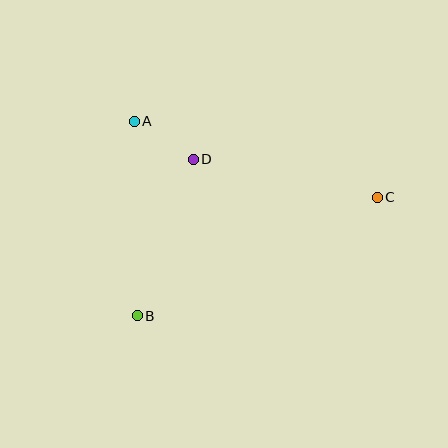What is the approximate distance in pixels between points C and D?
The distance between C and D is approximately 188 pixels.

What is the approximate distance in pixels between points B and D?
The distance between B and D is approximately 166 pixels.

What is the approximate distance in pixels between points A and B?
The distance between A and B is approximately 194 pixels.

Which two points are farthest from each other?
Points B and C are farthest from each other.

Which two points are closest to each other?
Points A and D are closest to each other.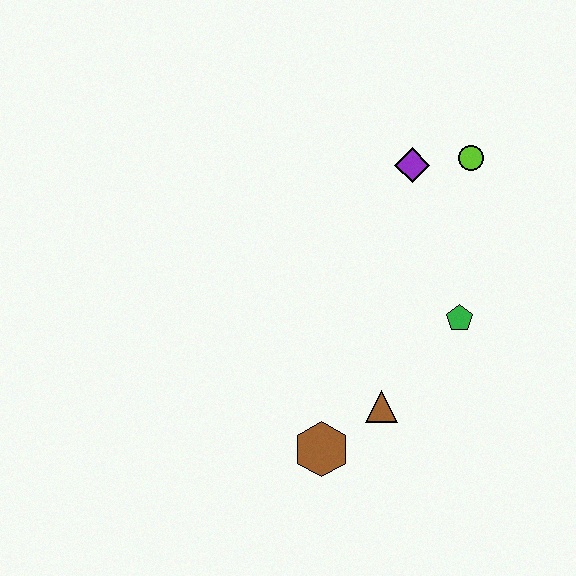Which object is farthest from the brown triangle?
The lime circle is farthest from the brown triangle.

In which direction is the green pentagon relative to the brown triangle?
The green pentagon is above the brown triangle.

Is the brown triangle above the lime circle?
No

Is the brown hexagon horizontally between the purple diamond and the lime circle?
No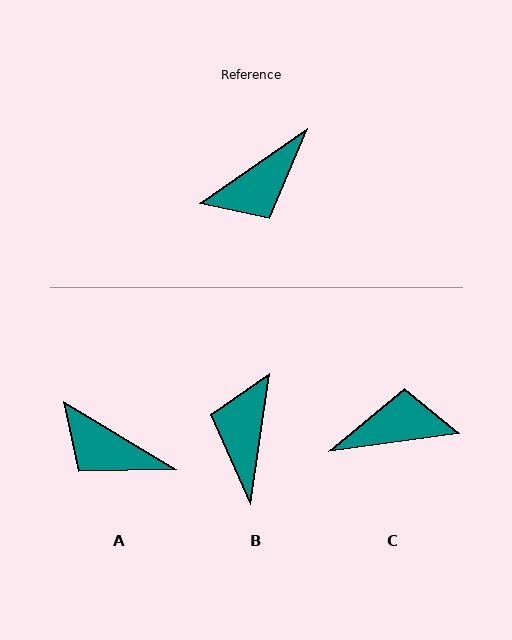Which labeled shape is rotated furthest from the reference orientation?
C, about 153 degrees away.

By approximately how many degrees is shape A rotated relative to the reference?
Approximately 66 degrees clockwise.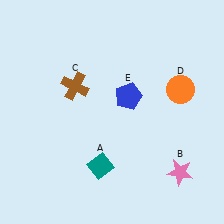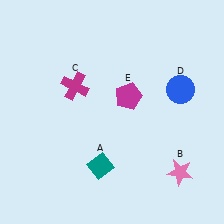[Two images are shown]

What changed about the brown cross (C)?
In Image 1, C is brown. In Image 2, it changed to magenta.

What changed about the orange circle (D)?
In Image 1, D is orange. In Image 2, it changed to blue.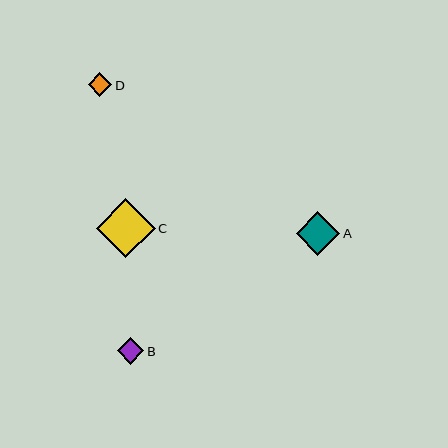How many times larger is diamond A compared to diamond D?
Diamond A is approximately 1.8 times the size of diamond D.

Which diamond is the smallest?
Diamond D is the smallest with a size of approximately 24 pixels.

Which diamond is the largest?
Diamond C is the largest with a size of approximately 59 pixels.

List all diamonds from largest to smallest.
From largest to smallest: C, A, B, D.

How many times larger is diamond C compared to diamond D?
Diamond C is approximately 2.5 times the size of diamond D.